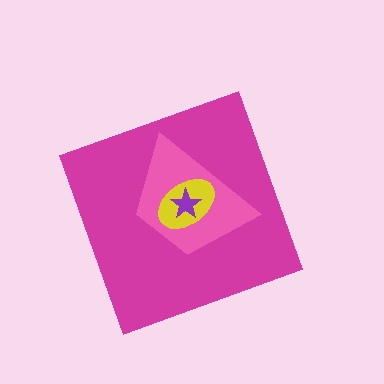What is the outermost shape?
The magenta diamond.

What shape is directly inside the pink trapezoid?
The yellow ellipse.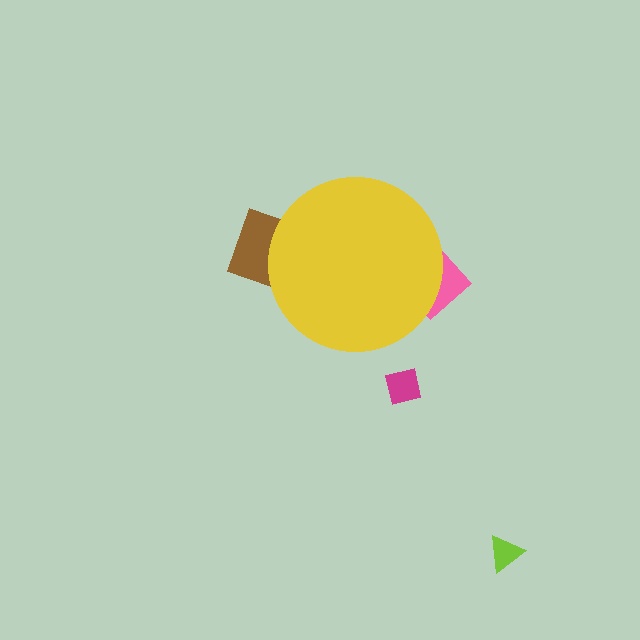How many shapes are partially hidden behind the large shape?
2 shapes are partially hidden.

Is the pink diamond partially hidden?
Yes, the pink diamond is partially hidden behind the yellow circle.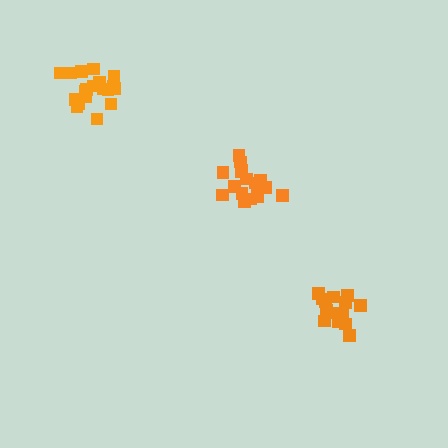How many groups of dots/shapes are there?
There are 3 groups.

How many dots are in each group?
Group 1: 17 dots, Group 2: 14 dots, Group 3: 20 dots (51 total).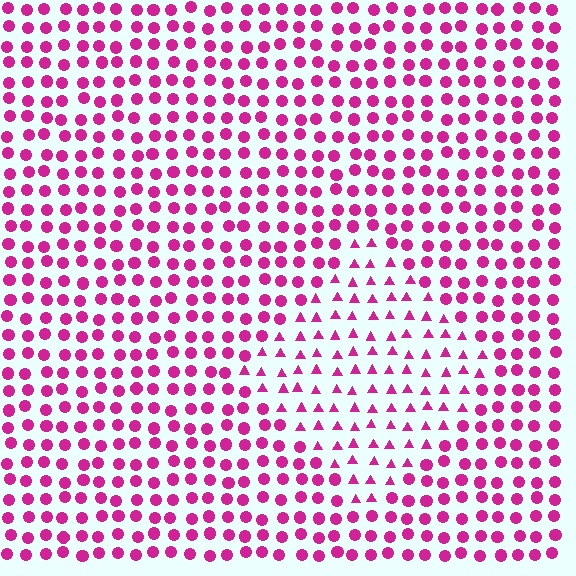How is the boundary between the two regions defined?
The boundary is defined by a change in element shape: triangles inside vs. circles outside. All elements share the same color and spacing.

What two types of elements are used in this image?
The image uses triangles inside the diamond region and circles outside it.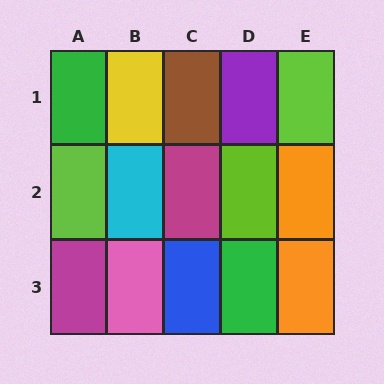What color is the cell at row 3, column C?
Blue.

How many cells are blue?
1 cell is blue.